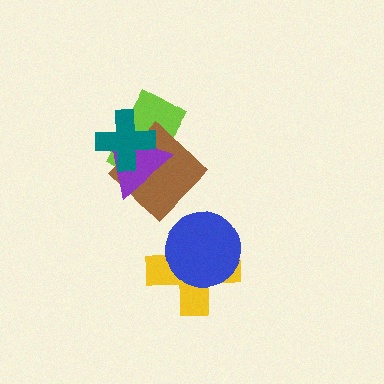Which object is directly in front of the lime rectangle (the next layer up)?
The brown diamond is directly in front of the lime rectangle.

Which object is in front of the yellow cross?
The blue circle is in front of the yellow cross.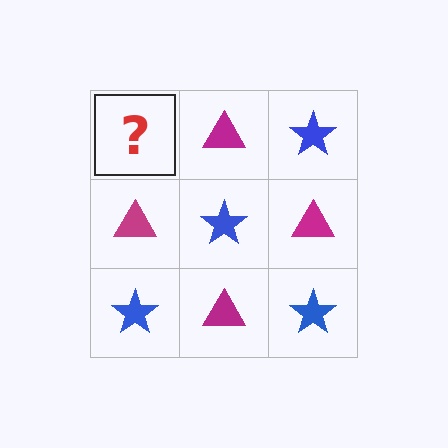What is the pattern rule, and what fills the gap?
The rule is that it alternates blue star and magenta triangle in a checkerboard pattern. The gap should be filled with a blue star.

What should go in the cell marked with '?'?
The missing cell should contain a blue star.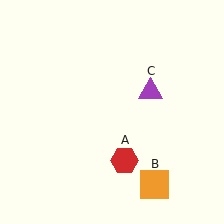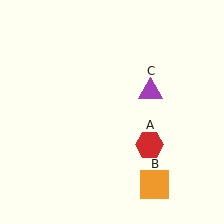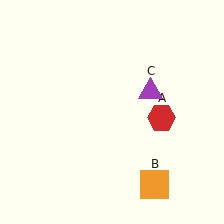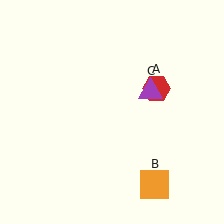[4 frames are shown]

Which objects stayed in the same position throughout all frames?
Orange square (object B) and purple triangle (object C) remained stationary.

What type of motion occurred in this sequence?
The red hexagon (object A) rotated counterclockwise around the center of the scene.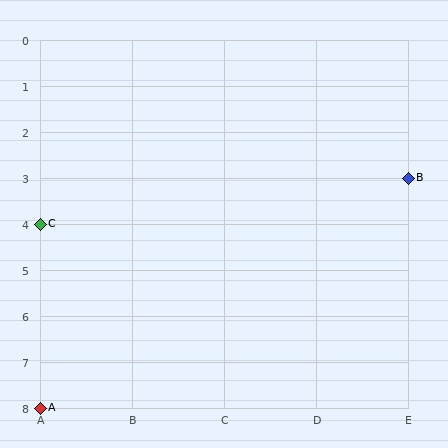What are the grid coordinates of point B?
Point B is at grid coordinates (E, 3).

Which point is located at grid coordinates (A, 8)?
Point A is at (A, 8).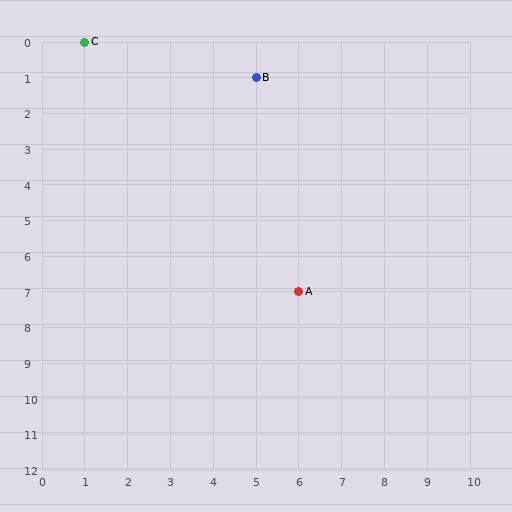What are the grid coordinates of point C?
Point C is at grid coordinates (1, 0).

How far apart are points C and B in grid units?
Points C and B are 4 columns and 1 row apart (about 4.1 grid units diagonally).